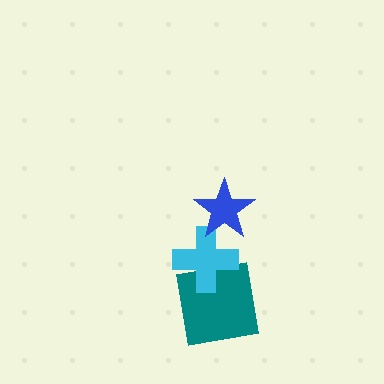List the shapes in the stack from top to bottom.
From top to bottom: the blue star, the cyan cross, the teal square.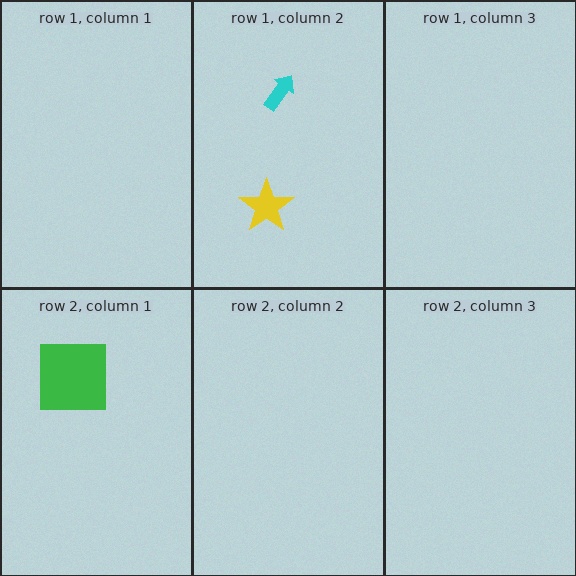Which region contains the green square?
The row 2, column 1 region.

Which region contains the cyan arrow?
The row 1, column 2 region.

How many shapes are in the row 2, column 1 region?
1.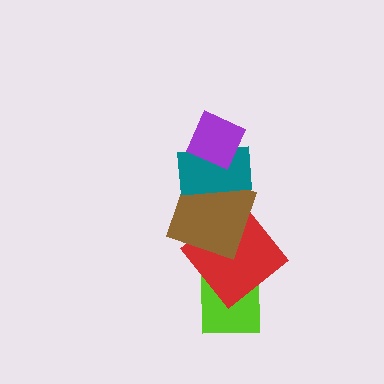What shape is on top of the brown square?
The teal rectangle is on top of the brown square.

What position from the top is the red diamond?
The red diamond is 4th from the top.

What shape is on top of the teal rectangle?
The purple diamond is on top of the teal rectangle.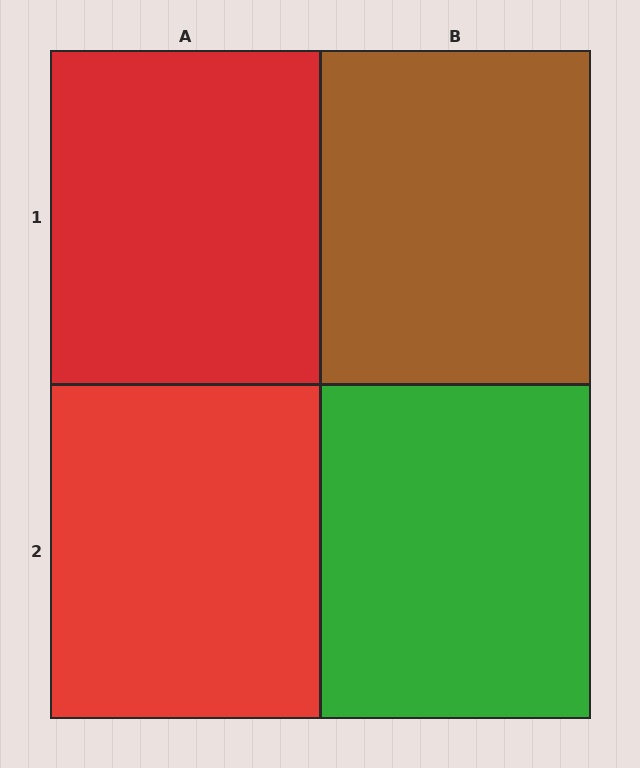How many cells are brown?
1 cell is brown.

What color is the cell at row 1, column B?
Brown.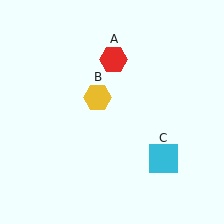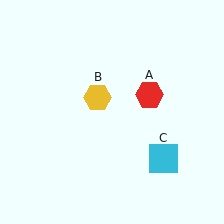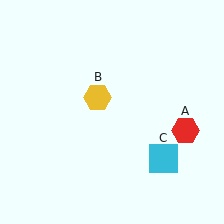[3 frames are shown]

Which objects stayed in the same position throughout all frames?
Yellow hexagon (object B) and cyan square (object C) remained stationary.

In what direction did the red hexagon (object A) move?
The red hexagon (object A) moved down and to the right.